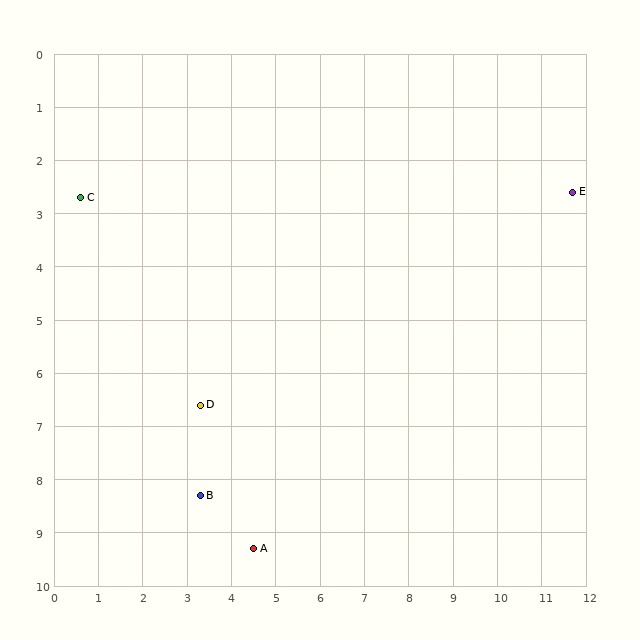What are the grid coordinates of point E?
Point E is at approximately (11.7, 2.6).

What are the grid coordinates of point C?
Point C is at approximately (0.6, 2.7).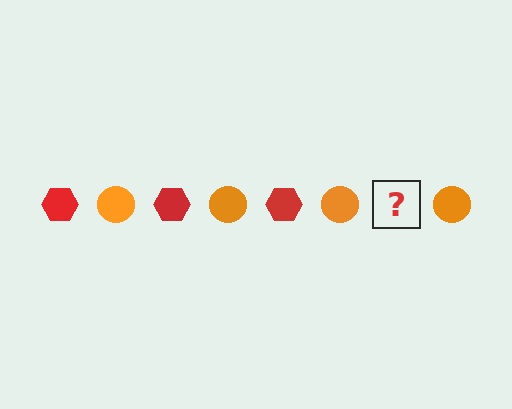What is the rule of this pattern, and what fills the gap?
The rule is that the pattern alternates between red hexagon and orange circle. The gap should be filled with a red hexagon.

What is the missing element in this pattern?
The missing element is a red hexagon.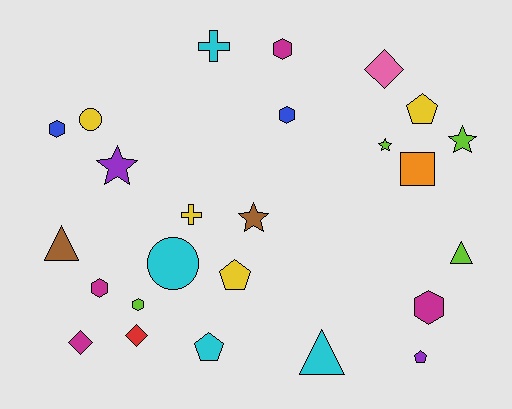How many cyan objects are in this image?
There are 4 cyan objects.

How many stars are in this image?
There are 4 stars.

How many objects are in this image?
There are 25 objects.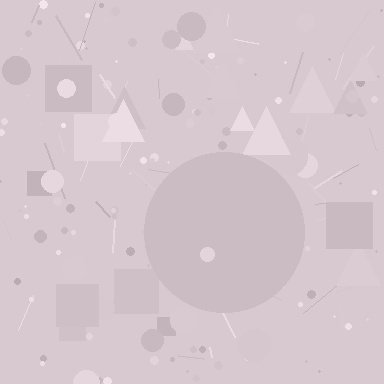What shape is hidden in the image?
A circle is hidden in the image.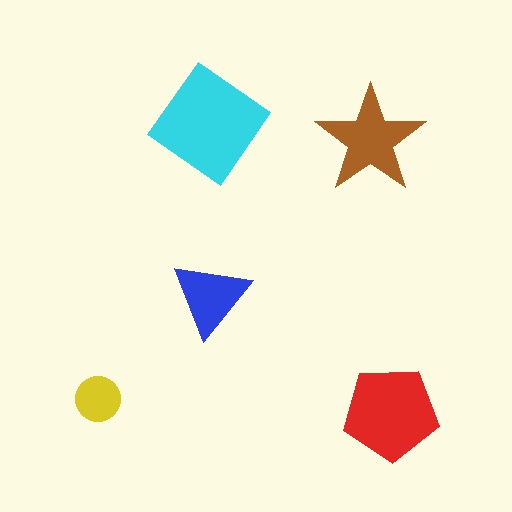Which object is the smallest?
The yellow circle.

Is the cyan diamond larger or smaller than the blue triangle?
Larger.